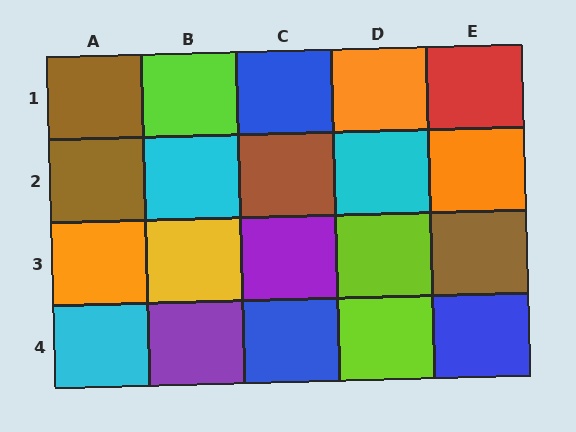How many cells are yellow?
1 cell is yellow.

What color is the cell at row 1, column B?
Lime.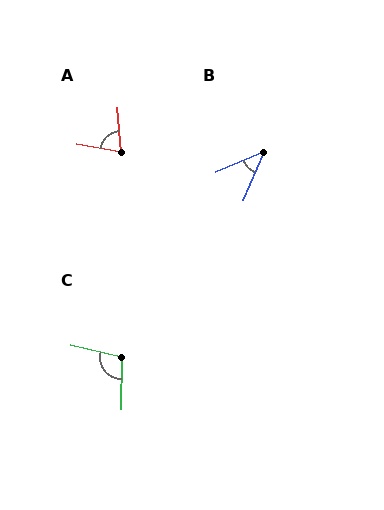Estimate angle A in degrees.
Approximately 76 degrees.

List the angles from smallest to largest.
B (44°), A (76°), C (103°).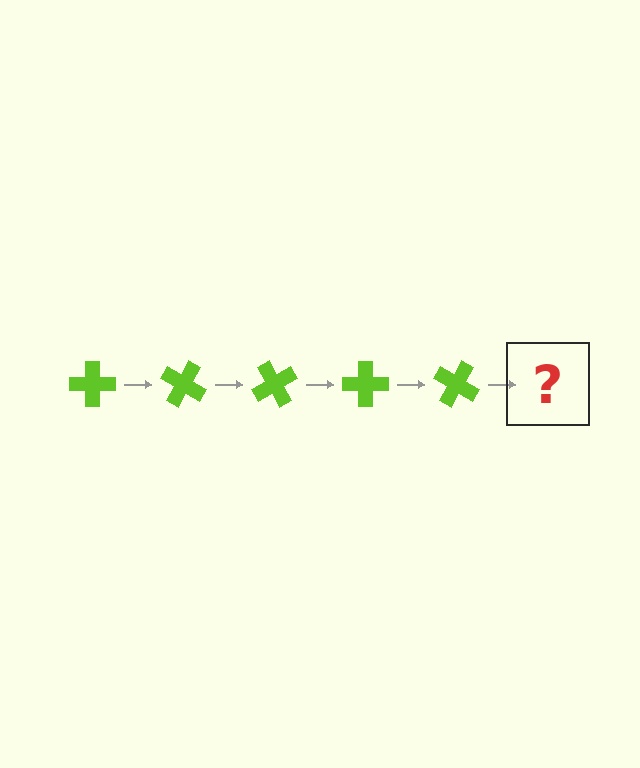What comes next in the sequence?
The next element should be a lime cross rotated 150 degrees.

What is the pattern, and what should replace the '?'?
The pattern is that the cross rotates 30 degrees each step. The '?' should be a lime cross rotated 150 degrees.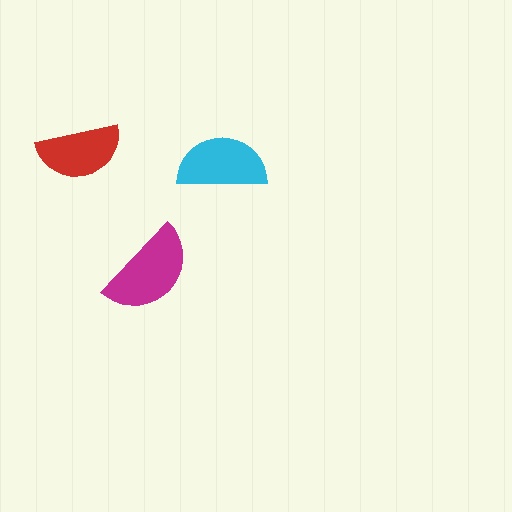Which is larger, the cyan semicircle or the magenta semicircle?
The magenta one.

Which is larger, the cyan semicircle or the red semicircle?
The cyan one.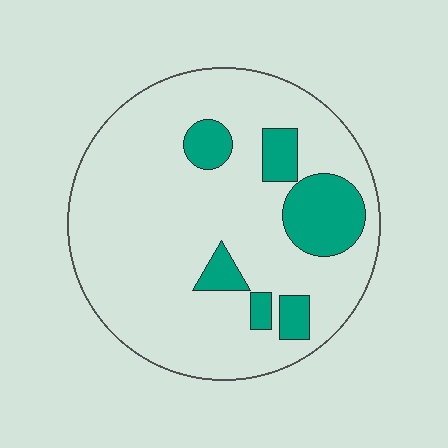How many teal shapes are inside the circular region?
6.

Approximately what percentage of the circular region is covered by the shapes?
Approximately 15%.